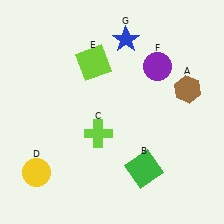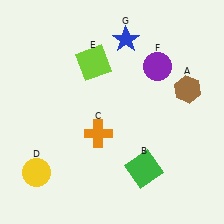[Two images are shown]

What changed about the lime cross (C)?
In Image 1, C is lime. In Image 2, it changed to orange.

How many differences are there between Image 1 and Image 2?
There is 1 difference between the two images.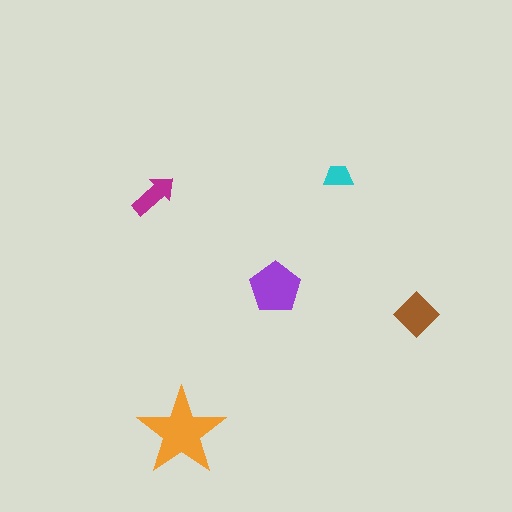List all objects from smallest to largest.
The cyan trapezoid, the magenta arrow, the brown diamond, the purple pentagon, the orange star.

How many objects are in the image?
There are 5 objects in the image.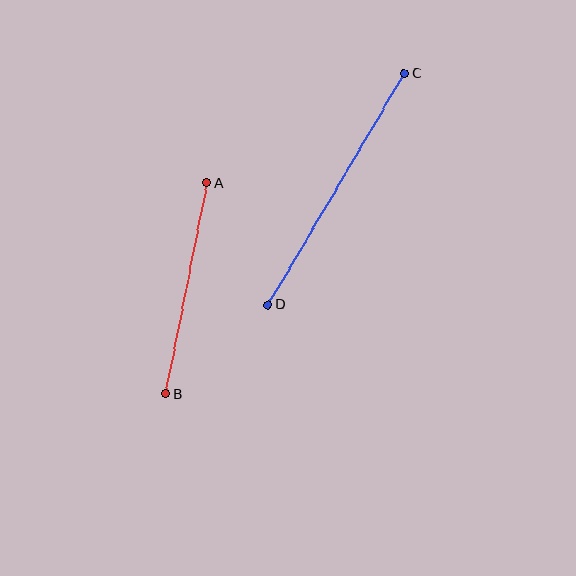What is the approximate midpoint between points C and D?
The midpoint is at approximately (336, 189) pixels.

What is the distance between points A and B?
The distance is approximately 215 pixels.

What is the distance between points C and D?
The distance is approximately 268 pixels.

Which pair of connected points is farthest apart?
Points C and D are farthest apart.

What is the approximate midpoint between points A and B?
The midpoint is at approximately (186, 288) pixels.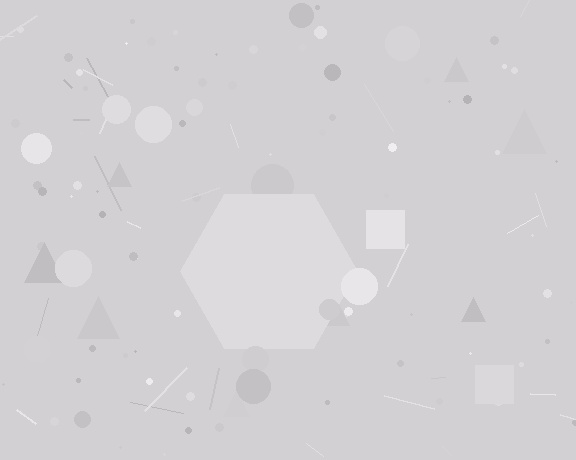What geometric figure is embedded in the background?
A hexagon is embedded in the background.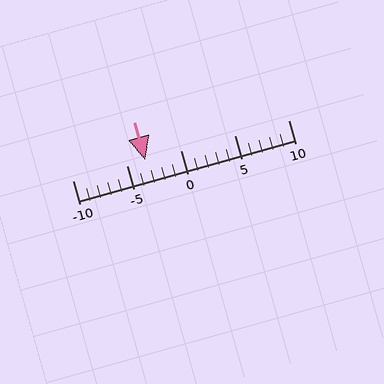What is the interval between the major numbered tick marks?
The major tick marks are spaced 5 units apart.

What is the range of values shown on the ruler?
The ruler shows values from -10 to 10.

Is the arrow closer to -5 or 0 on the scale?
The arrow is closer to -5.